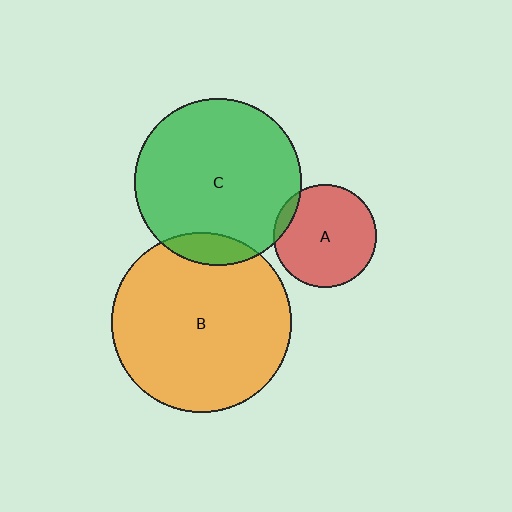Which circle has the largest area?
Circle B (orange).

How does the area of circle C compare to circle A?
Approximately 2.6 times.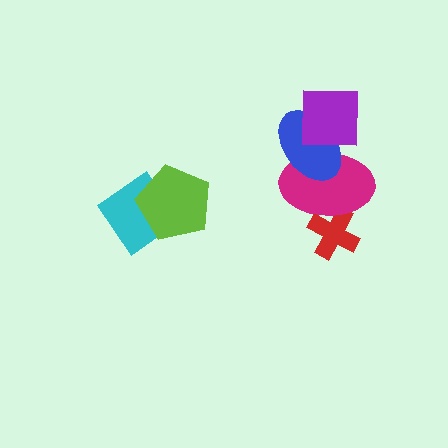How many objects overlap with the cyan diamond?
1 object overlaps with the cyan diamond.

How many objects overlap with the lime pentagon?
1 object overlaps with the lime pentagon.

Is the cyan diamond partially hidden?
Yes, it is partially covered by another shape.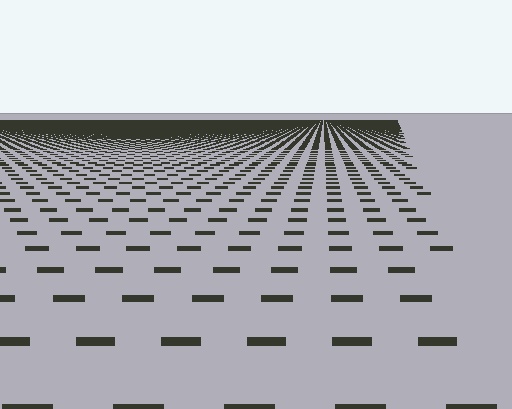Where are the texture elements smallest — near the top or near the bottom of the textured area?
Near the top.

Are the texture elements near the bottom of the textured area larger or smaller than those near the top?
Larger. Near the bottom, elements are closer to the viewer and appear at a bigger on-screen size.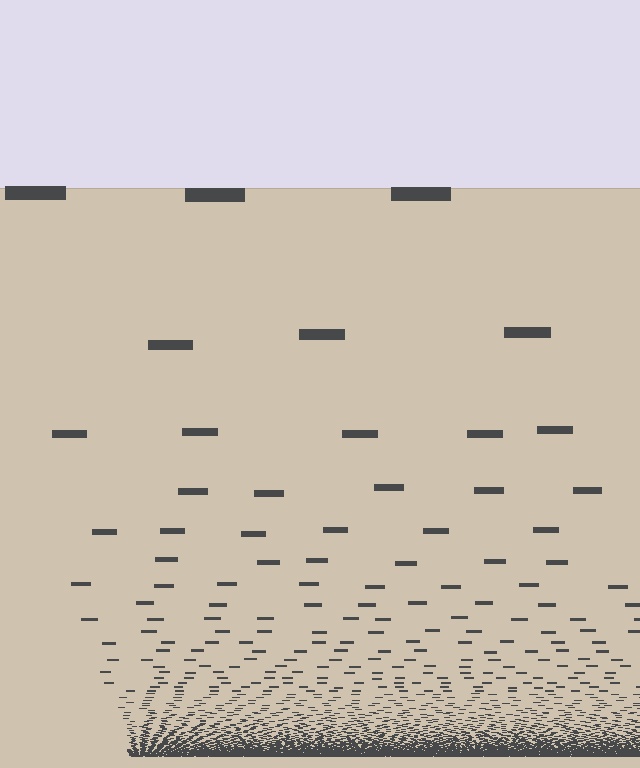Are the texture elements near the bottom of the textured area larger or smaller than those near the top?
Smaller. The gradient is inverted — elements near the bottom are smaller and denser.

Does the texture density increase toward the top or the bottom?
Density increases toward the bottom.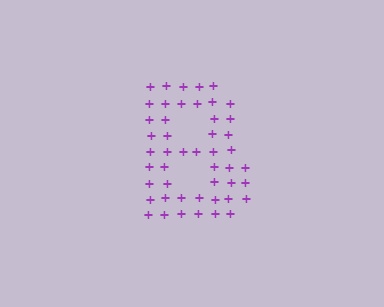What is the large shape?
The large shape is the letter B.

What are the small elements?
The small elements are plus signs.